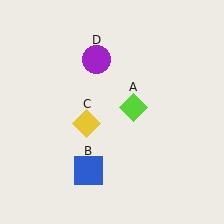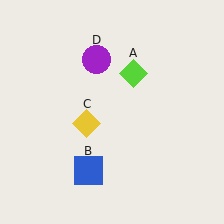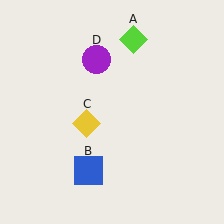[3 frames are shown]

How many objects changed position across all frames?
1 object changed position: lime diamond (object A).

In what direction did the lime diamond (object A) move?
The lime diamond (object A) moved up.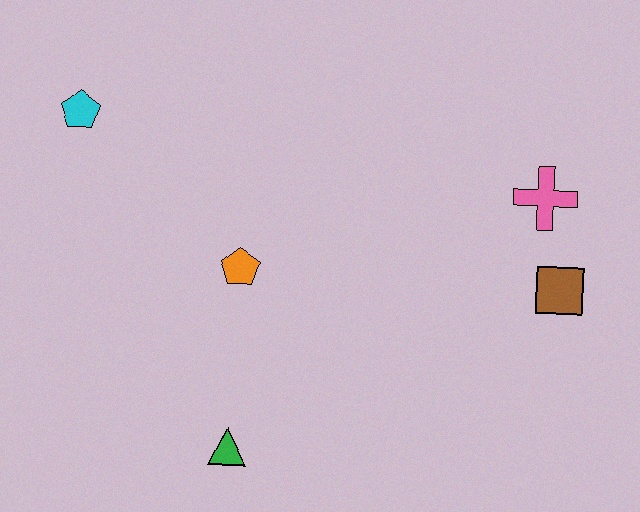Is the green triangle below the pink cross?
Yes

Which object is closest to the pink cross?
The brown square is closest to the pink cross.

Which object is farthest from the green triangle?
The pink cross is farthest from the green triangle.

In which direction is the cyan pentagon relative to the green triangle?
The cyan pentagon is above the green triangle.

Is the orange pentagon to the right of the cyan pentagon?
Yes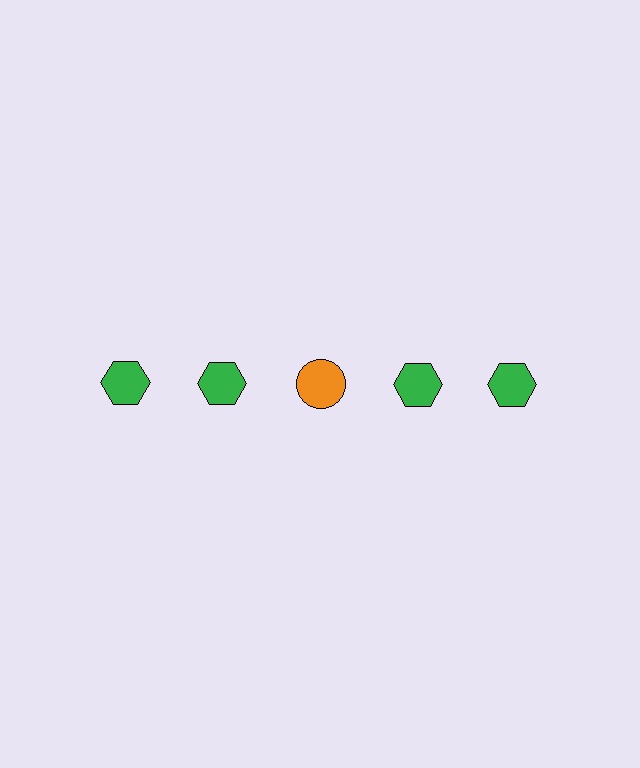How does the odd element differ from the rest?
It differs in both color (orange instead of green) and shape (circle instead of hexagon).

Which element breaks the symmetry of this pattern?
The orange circle in the top row, center column breaks the symmetry. All other shapes are green hexagons.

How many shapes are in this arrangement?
There are 5 shapes arranged in a grid pattern.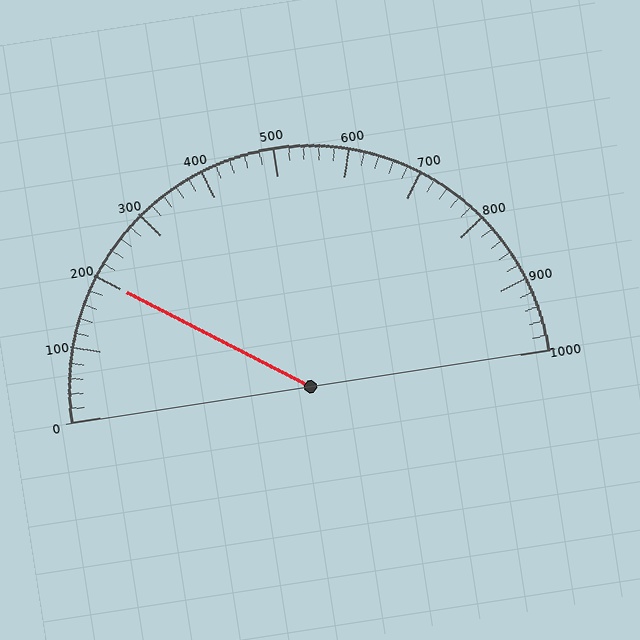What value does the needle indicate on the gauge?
The needle indicates approximately 200.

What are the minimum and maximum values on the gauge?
The gauge ranges from 0 to 1000.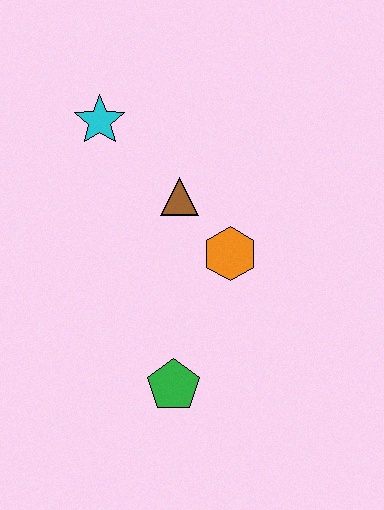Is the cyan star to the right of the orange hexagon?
No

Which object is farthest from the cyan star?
The green pentagon is farthest from the cyan star.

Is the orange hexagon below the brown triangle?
Yes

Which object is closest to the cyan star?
The brown triangle is closest to the cyan star.